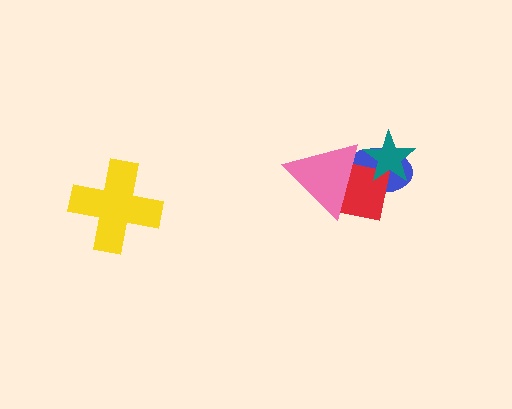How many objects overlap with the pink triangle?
2 objects overlap with the pink triangle.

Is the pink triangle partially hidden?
No, no other shape covers it.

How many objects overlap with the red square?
3 objects overlap with the red square.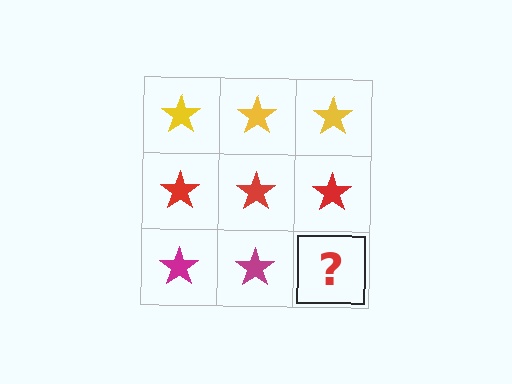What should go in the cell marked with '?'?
The missing cell should contain a magenta star.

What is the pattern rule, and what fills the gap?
The rule is that each row has a consistent color. The gap should be filled with a magenta star.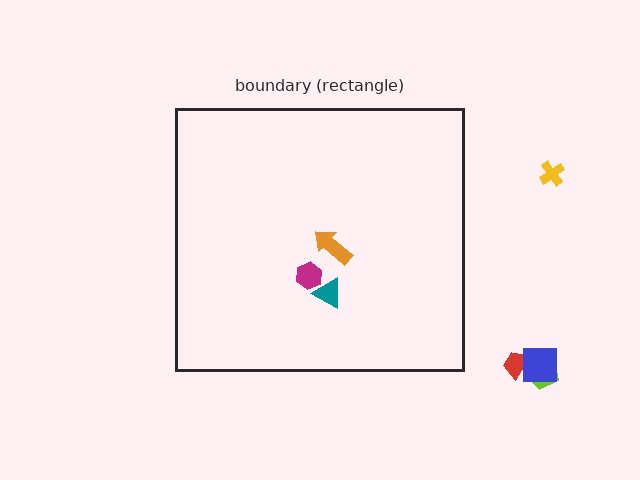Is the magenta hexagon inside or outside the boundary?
Inside.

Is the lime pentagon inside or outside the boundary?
Outside.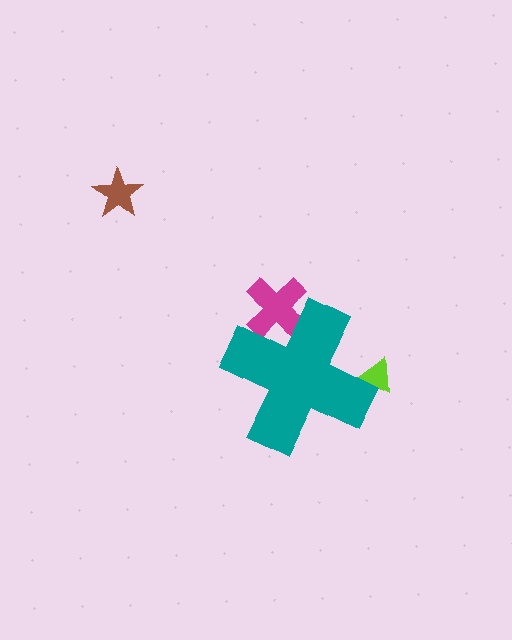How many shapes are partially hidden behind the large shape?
2 shapes are partially hidden.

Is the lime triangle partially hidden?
Yes, the lime triangle is partially hidden behind the teal cross.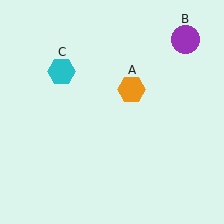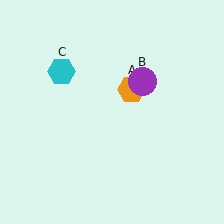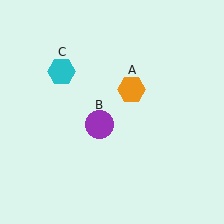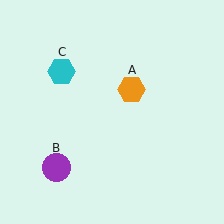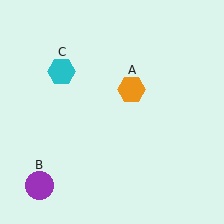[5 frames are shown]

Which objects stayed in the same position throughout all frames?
Orange hexagon (object A) and cyan hexagon (object C) remained stationary.